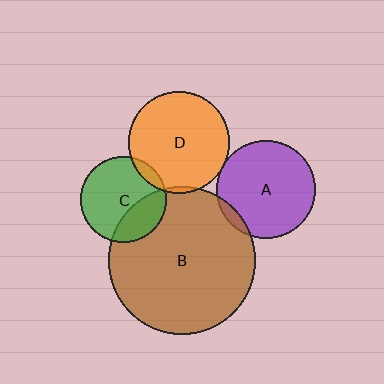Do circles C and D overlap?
Yes.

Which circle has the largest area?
Circle B (brown).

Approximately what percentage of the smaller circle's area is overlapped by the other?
Approximately 10%.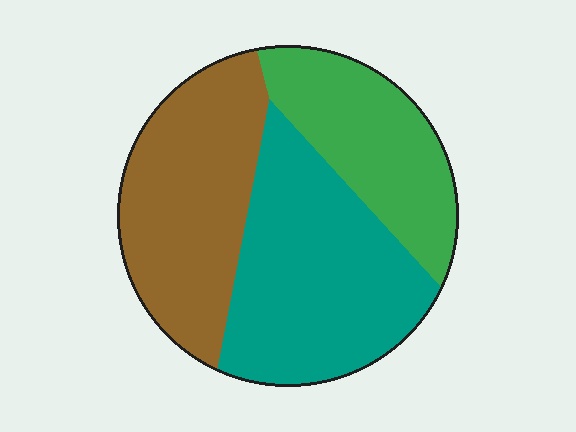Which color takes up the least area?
Green, at roughly 25%.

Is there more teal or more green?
Teal.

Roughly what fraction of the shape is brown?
Brown covers 34% of the shape.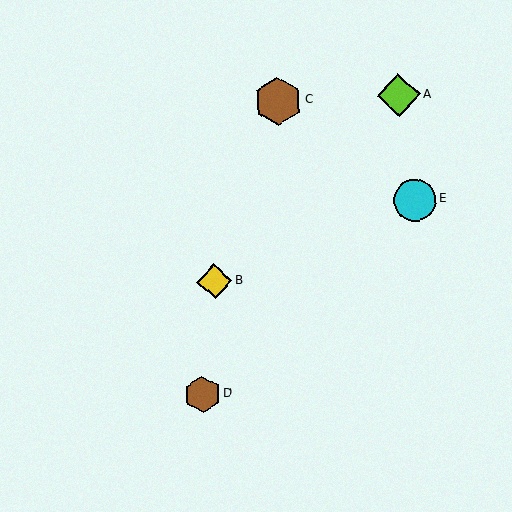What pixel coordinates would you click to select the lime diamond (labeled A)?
Click at (399, 95) to select the lime diamond A.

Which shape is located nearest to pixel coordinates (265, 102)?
The brown hexagon (labeled C) at (278, 101) is nearest to that location.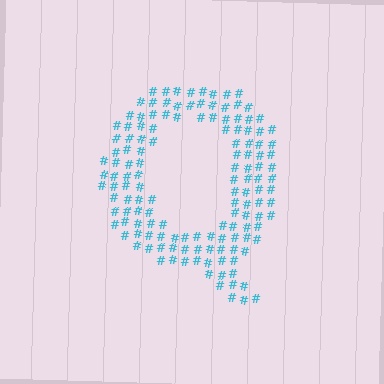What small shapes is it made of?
It is made of small hash symbols.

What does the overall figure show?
The overall figure shows the letter Q.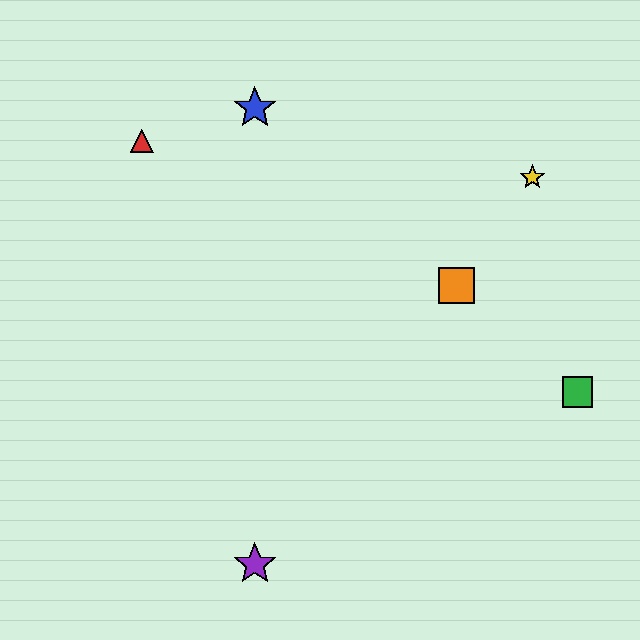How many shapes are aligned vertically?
2 shapes (the blue star, the purple star) are aligned vertically.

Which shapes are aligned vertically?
The blue star, the purple star are aligned vertically.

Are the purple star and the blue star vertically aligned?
Yes, both are at x≈255.